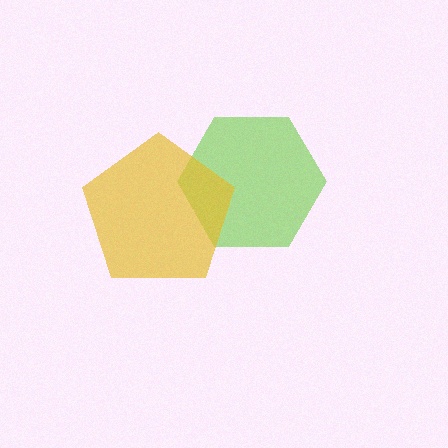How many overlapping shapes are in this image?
There are 2 overlapping shapes in the image.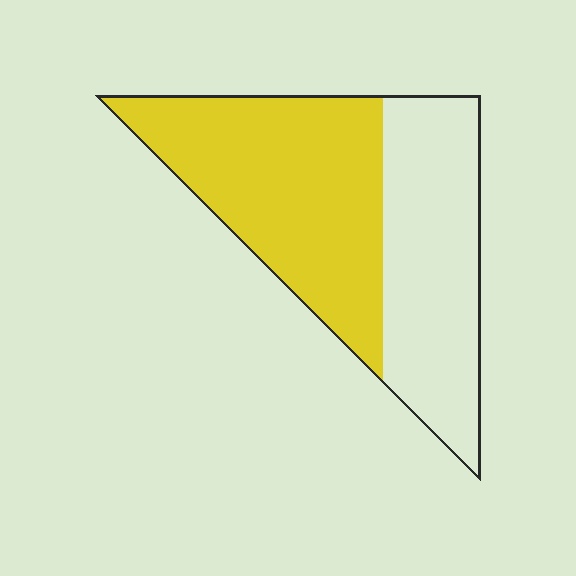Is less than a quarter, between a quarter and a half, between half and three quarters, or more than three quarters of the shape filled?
Between half and three quarters.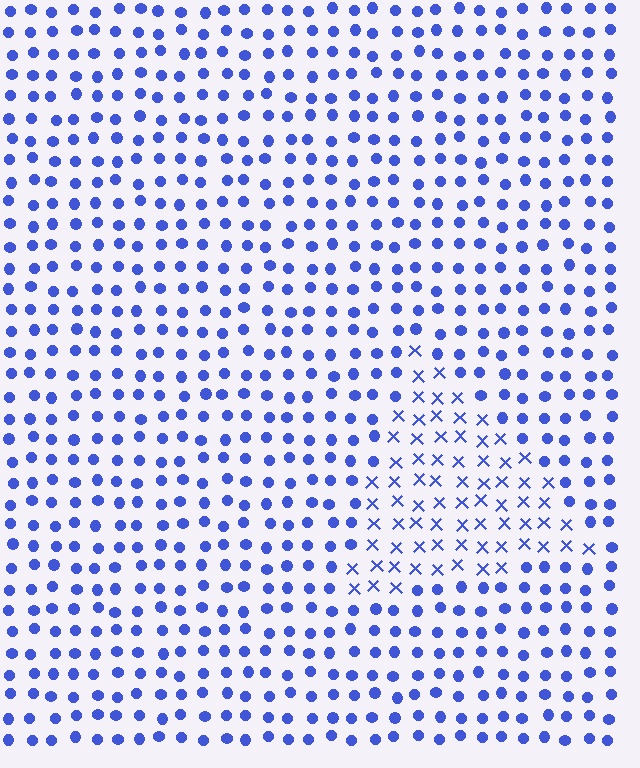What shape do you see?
I see a triangle.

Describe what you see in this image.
The image is filled with small blue elements arranged in a uniform grid. A triangle-shaped region contains X marks, while the surrounding area contains circles. The boundary is defined purely by the change in element shape.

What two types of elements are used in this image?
The image uses X marks inside the triangle region and circles outside it.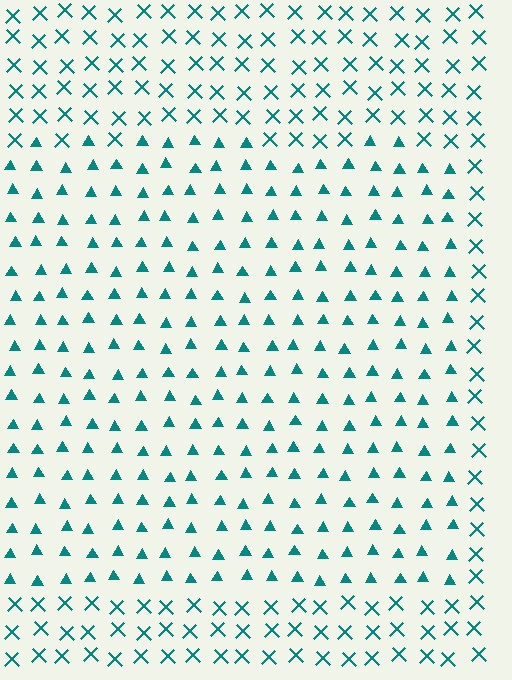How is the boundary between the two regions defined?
The boundary is defined by a change in element shape: triangles inside vs. X marks outside. All elements share the same color and spacing.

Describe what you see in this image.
The image is filled with small teal elements arranged in a uniform grid. A rectangle-shaped region contains triangles, while the surrounding area contains X marks. The boundary is defined purely by the change in element shape.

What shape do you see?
I see a rectangle.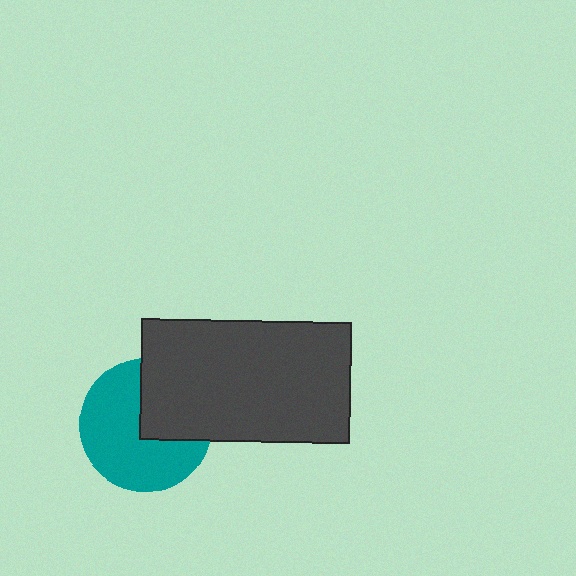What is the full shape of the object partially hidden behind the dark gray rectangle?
The partially hidden object is a teal circle.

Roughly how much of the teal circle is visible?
About half of it is visible (roughly 64%).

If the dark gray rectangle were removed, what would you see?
You would see the complete teal circle.